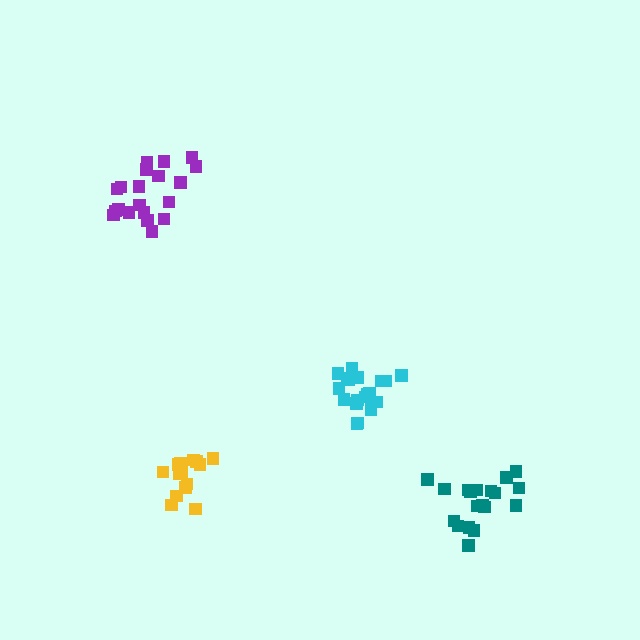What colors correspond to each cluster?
The clusters are colored: teal, cyan, yellow, purple.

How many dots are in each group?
Group 1: 19 dots, Group 2: 19 dots, Group 3: 14 dots, Group 4: 20 dots (72 total).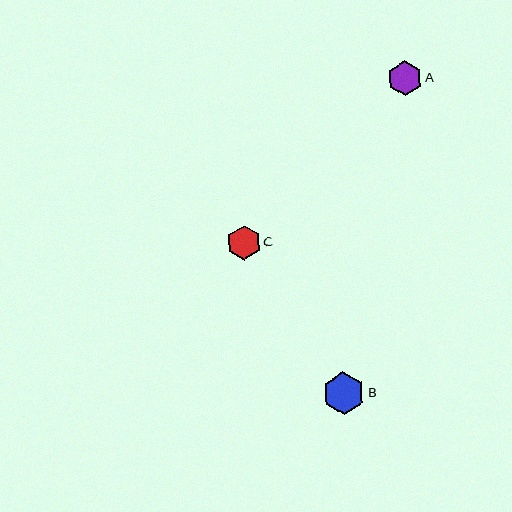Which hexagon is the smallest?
Hexagon C is the smallest with a size of approximately 34 pixels.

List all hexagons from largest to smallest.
From largest to smallest: B, A, C.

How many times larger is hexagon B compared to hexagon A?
Hexagon B is approximately 1.2 times the size of hexagon A.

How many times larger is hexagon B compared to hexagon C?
Hexagon B is approximately 1.3 times the size of hexagon C.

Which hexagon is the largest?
Hexagon B is the largest with a size of approximately 43 pixels.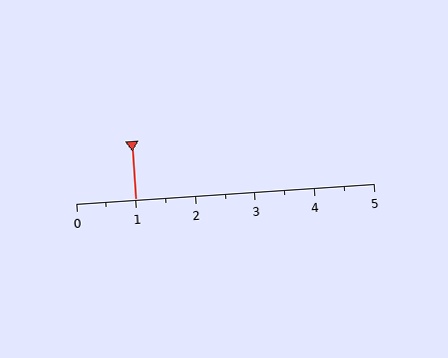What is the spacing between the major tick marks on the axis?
The major ticks are spaced 1 apart.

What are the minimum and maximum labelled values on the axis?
The axis runs from 0 to 5.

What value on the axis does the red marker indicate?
The marker indicates approximately 1.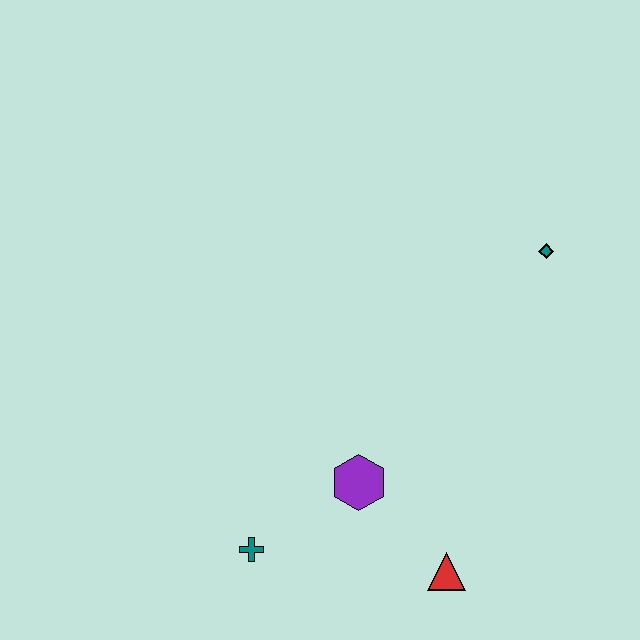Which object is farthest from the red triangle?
The teal diamond is farthest from the red triangle.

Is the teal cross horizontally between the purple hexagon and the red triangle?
No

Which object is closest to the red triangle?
The purple hexagon is closest to the red triangle.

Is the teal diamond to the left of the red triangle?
No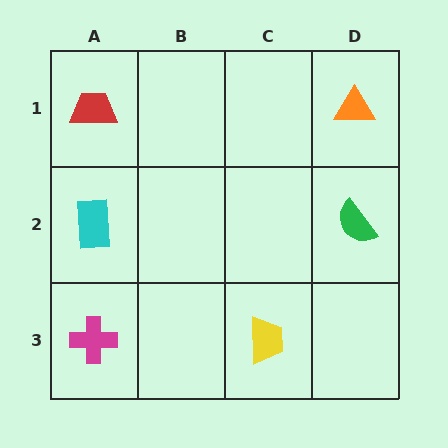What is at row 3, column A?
A magenta cross.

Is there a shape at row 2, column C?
No, that cell is empty.